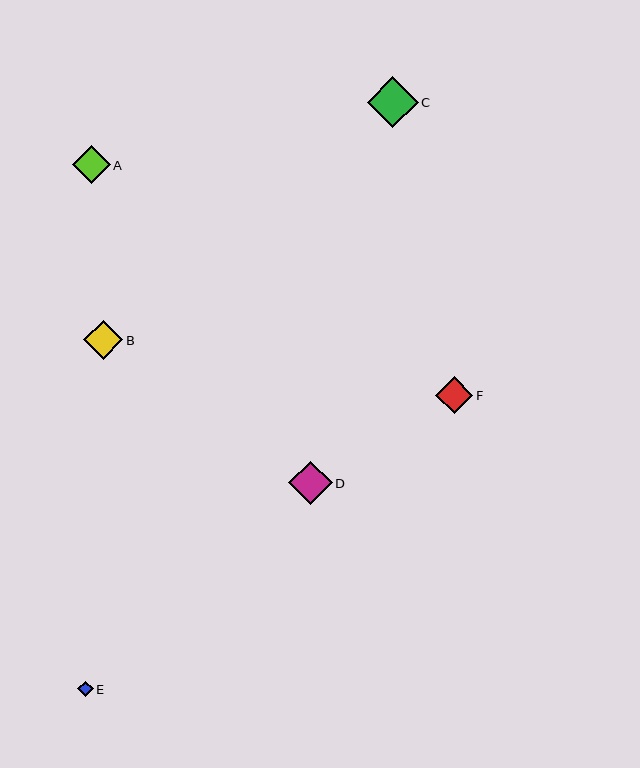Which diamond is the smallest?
Diamond E is the smallest with a size of approximately 16 pixels.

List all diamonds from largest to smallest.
From largest to smallest: C, D, B, A, F, E.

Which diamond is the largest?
Diamond C is the largest with a size of approximately 51 pixels.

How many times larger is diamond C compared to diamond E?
Diamond C is approximately 3.2 times the size of diamond E.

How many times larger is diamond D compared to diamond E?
Diamond D is approximately 2.7 times the size of diamond E.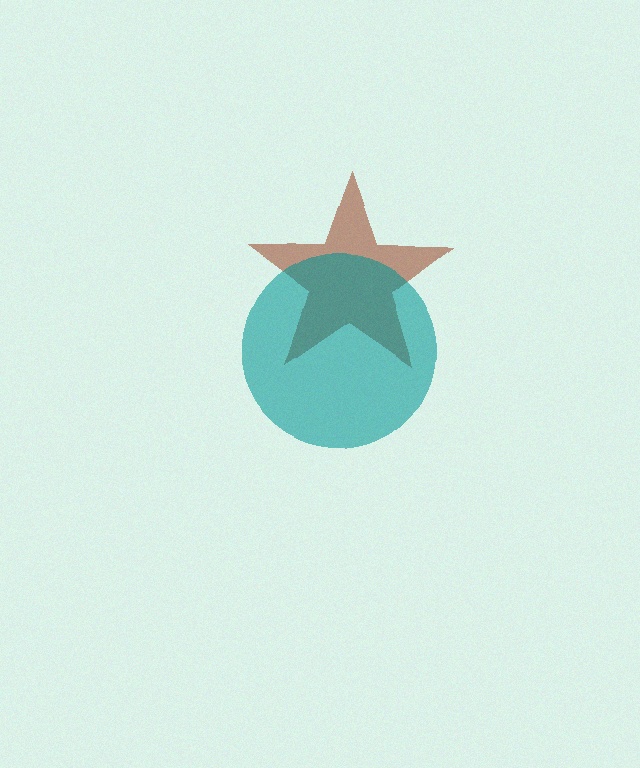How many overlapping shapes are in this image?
There are 2 overlapping shapes in the image.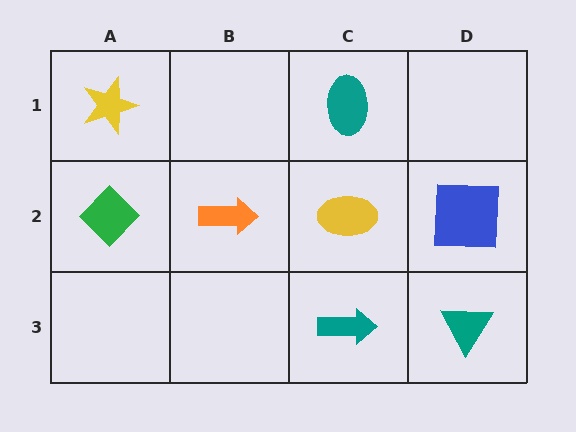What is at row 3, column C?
A teal arrow.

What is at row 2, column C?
A yellow ellipse.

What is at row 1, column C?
A teal ellipse.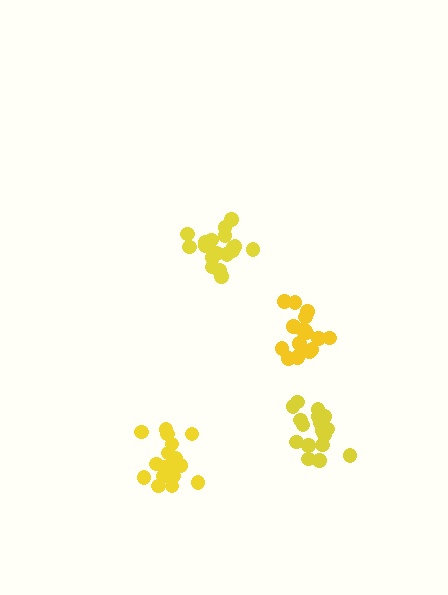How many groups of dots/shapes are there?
There are 4 groups.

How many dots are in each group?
Group 1: 17 dots, Group 2: 18 dots, Group 3: 19 dots, Group 4: 18 dots (72 total).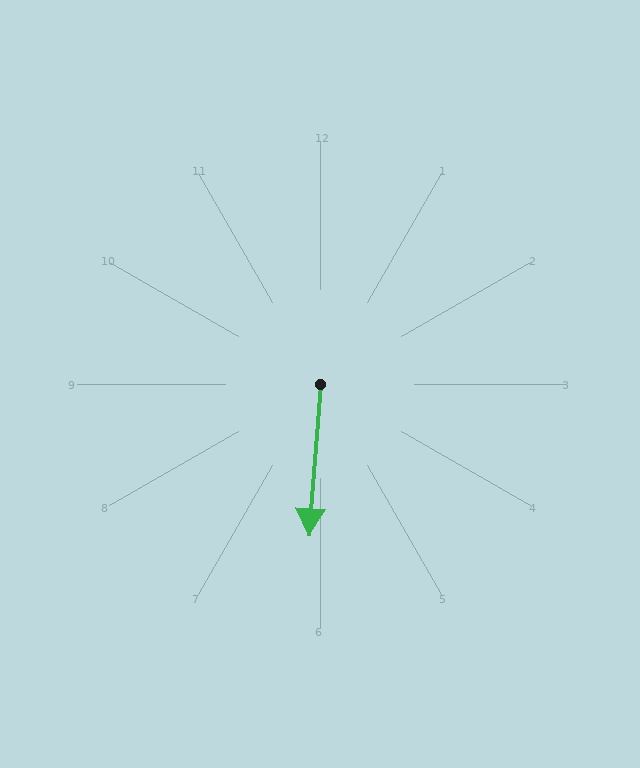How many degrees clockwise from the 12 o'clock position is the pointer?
Approximately 184 degrees.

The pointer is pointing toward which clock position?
Roughly 6 o'clock.